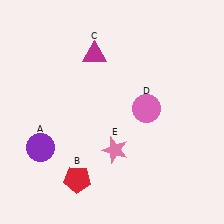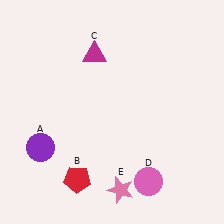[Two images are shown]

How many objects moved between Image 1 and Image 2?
2 objects moved between the two images.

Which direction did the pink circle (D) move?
The pink circle (D) moved down.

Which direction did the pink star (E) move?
The pink star (E) moved down.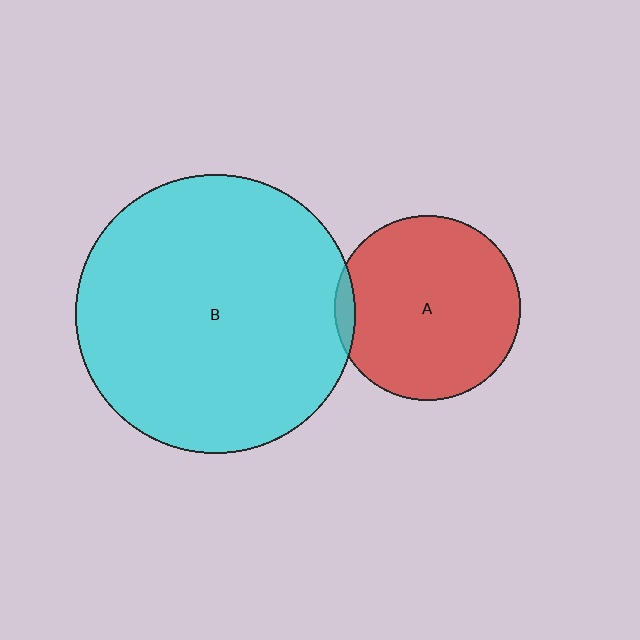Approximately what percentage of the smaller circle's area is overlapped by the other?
Approximately 5%.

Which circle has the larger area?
Circle B (cyan).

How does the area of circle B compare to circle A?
Approximately 2.3 times.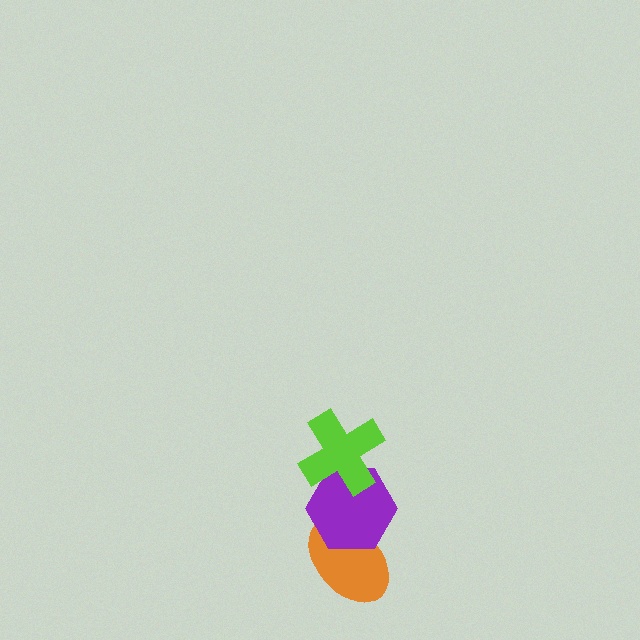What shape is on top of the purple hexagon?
The lime cross is on top of the purple hexagon.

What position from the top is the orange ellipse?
The orange ellipse is 3rd from the top.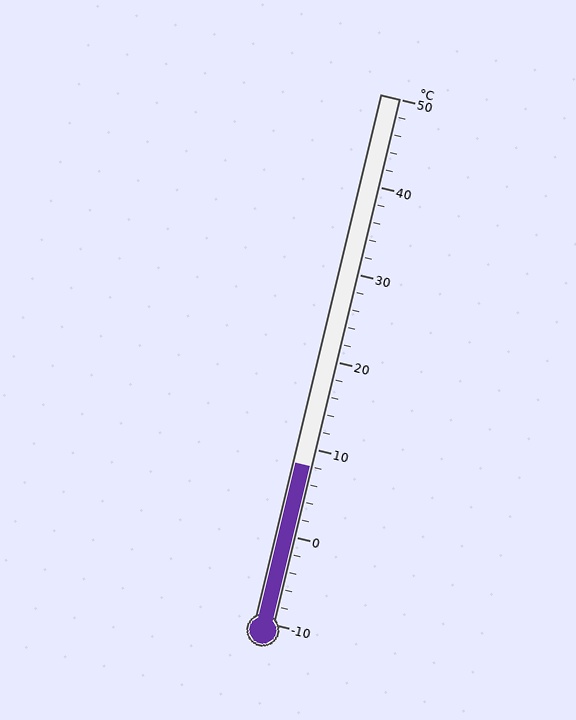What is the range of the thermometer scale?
The thermometer scale ranges from -10°C to 50°C.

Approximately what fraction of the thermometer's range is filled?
The thermometer is filled to approximately 30% of its range.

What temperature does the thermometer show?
The thermometer shows approximately 8°C.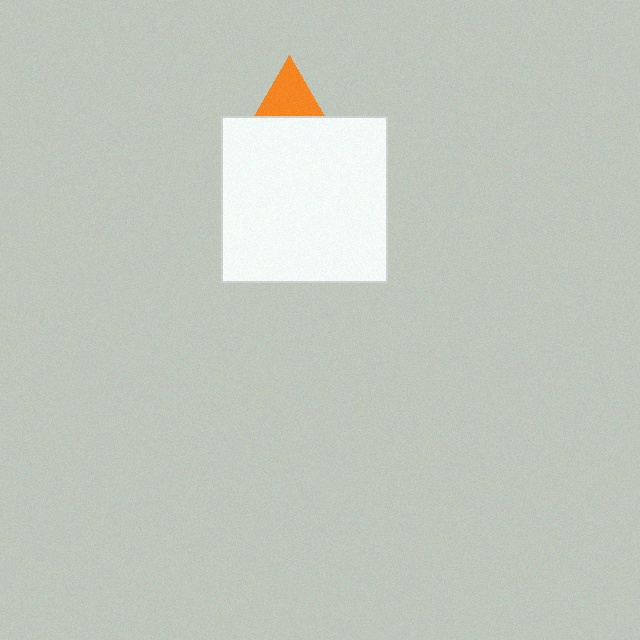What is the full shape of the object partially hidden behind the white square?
The partially hidden object is an orange triangle.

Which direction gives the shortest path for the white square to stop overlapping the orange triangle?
Moving down gives the shortest separation.